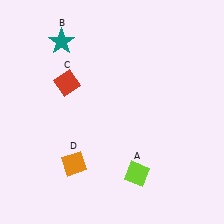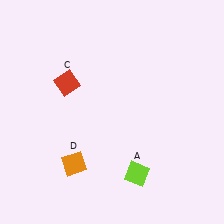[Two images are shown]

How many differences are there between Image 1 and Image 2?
There is 1 difference between the two images.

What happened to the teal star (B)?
The teal star (B) was removed in Image 2. It was in the top-left area of Image 1.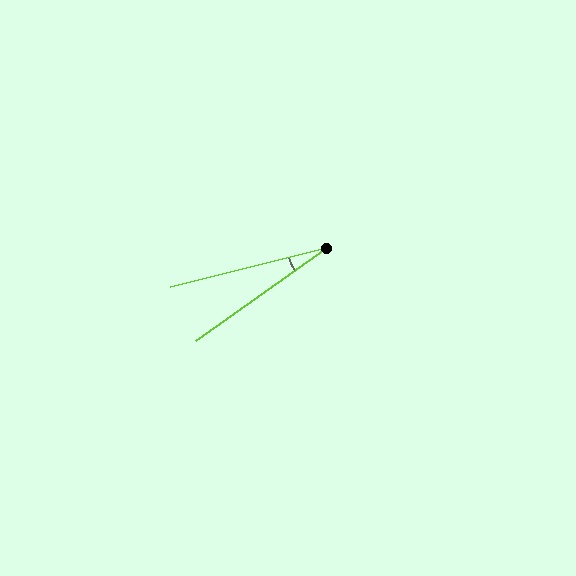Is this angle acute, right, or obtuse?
It is acute.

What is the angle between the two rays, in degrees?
Approximately 21 degrees.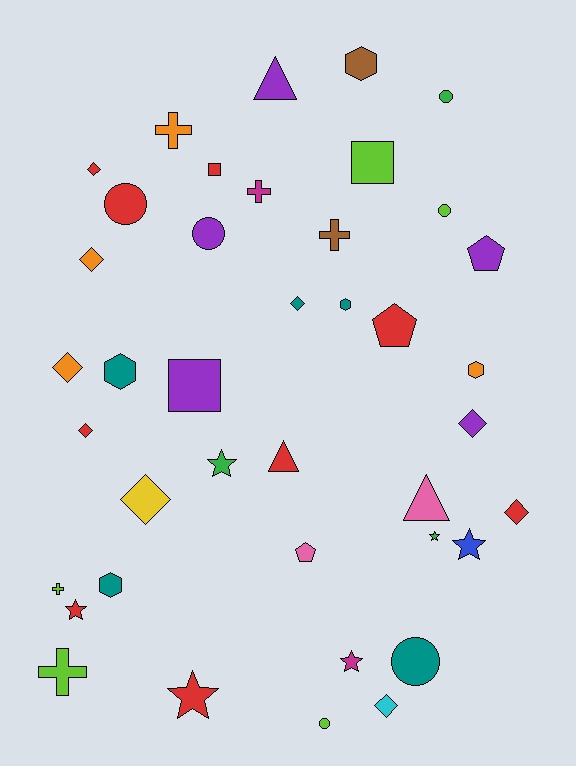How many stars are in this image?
There are 6 stars.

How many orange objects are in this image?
There are 4 orange objects.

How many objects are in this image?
There are 40 objects.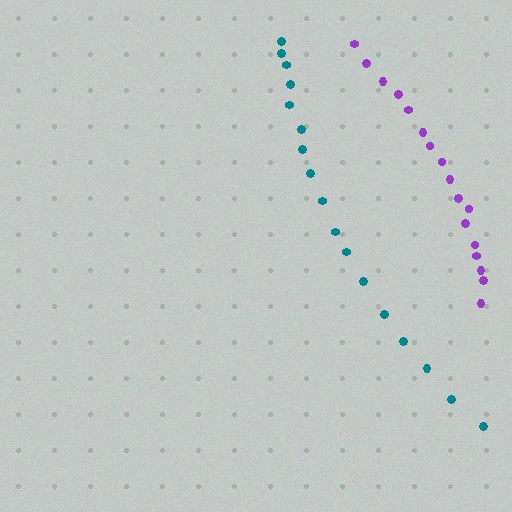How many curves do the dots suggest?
There are 2 distinct paths.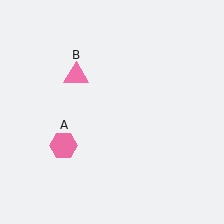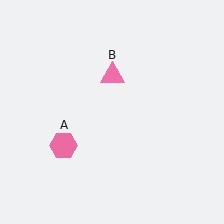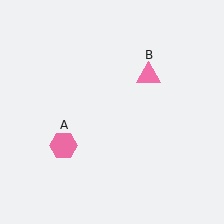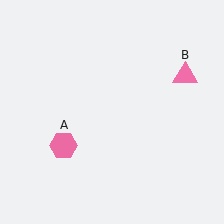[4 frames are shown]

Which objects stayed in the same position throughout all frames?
Pink hexagon (object A) remained stationary.